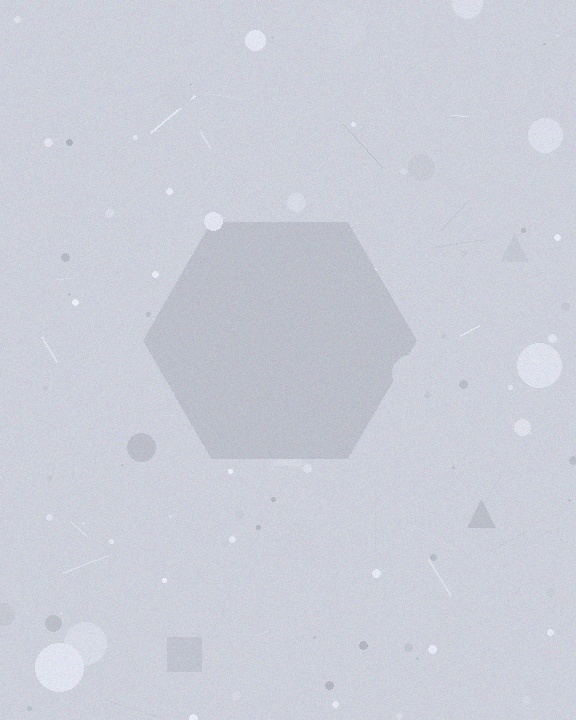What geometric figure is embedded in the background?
A hexagon is embedded in the background.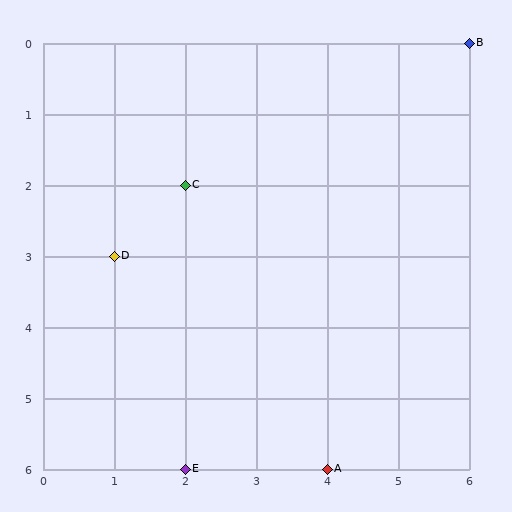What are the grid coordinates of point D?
Point D is at grid coordinates (1, 3).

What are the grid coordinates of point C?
Point C is at grid coordinates (2, 2).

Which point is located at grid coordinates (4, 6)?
Point A is at (4, 6).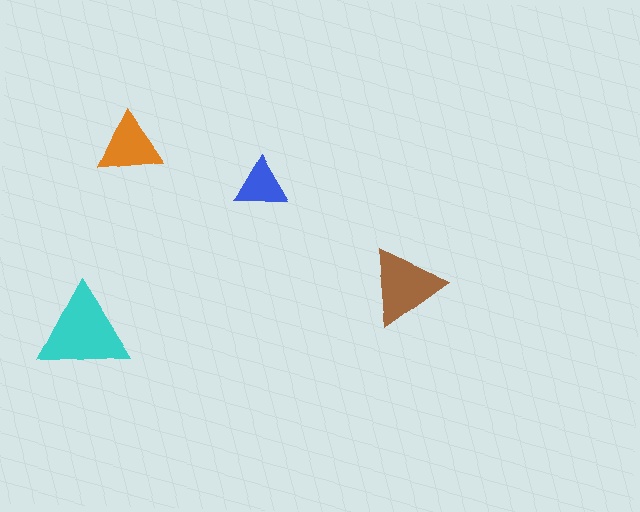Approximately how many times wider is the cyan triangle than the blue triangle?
About 1.5 times wider.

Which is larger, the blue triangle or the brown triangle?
The brown one.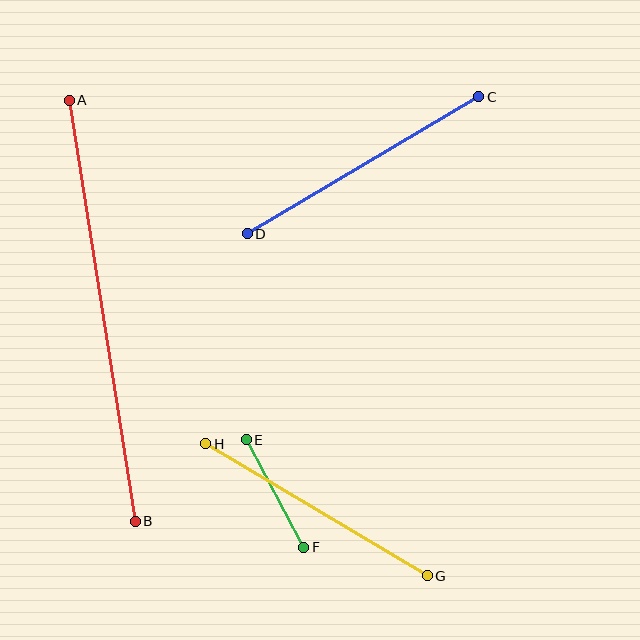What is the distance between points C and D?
The distance is approximately 269 pixels.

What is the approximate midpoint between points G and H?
The midpoint is at approximately (317, 510) pixels.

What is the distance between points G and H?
The distance is approximately 258 pixels.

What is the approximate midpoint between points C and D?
The midpoint is at approximately (363, 165) pixels.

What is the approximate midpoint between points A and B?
The midpoint is at approximately (102, 311) pixels.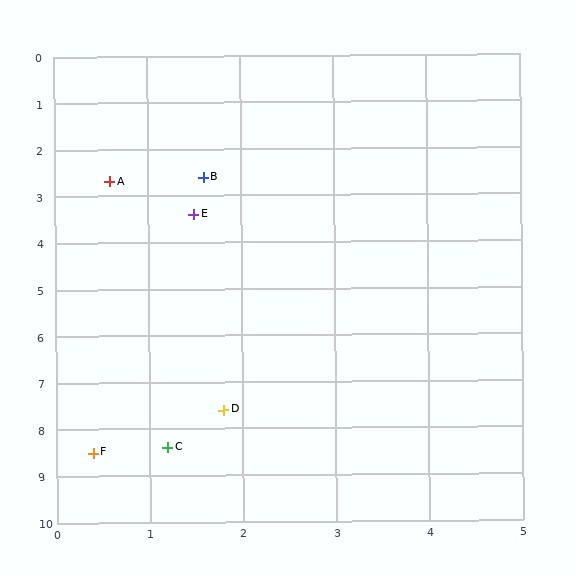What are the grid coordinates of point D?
Point D is at approximately (1.8, 7.6).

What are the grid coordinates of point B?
Point B is at approximately (1.6, 2.6).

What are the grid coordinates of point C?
Point C is at approximately (1.2, 8.4).